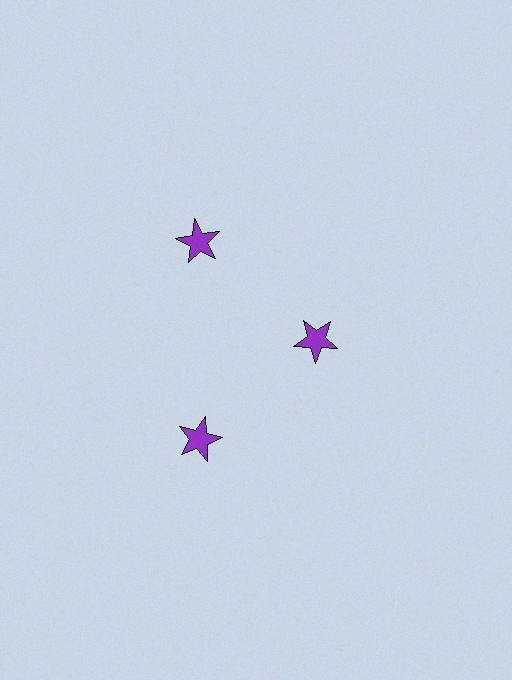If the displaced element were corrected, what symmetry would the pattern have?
It would have 3-fold rotational symmetry — the pattern would map onto itself every 120 degrees.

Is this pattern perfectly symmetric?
No. The 3 purple stars are arranged in a ring, but one element near the 3 o'clock position is pulled inward toward the center, breaking the 3-fold rotational symmetry.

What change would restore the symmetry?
The symmetry would be restored by moving it outward, back onto the ring so that all 3 stars sit at equal angles and equal distance from the center.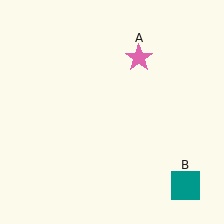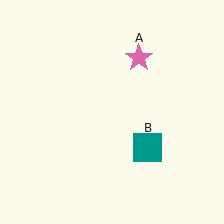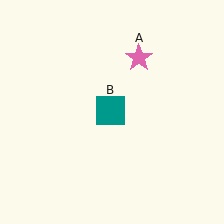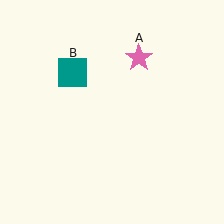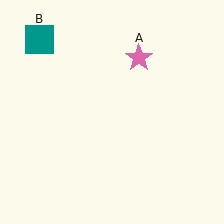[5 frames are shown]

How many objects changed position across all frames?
1 object changed position: teal square (object B).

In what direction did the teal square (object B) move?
The teal square (object B) moved up and to the left.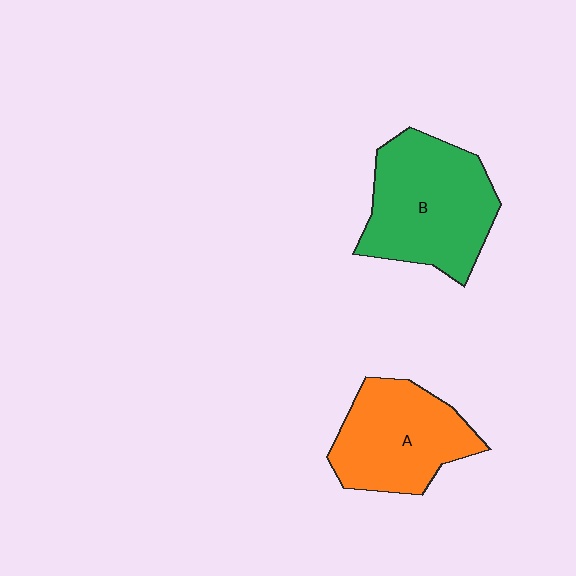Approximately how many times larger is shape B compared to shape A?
Approximately 1.2 times.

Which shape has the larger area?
Shape B (green).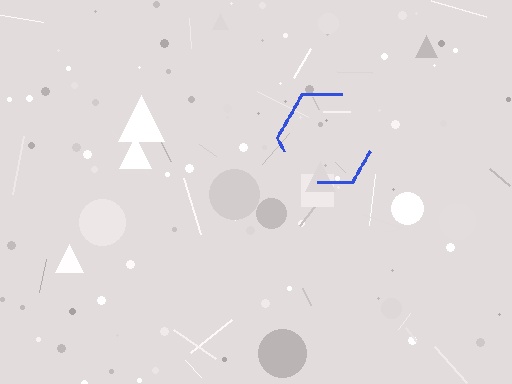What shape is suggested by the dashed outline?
The dashed outline suggests a hexagon.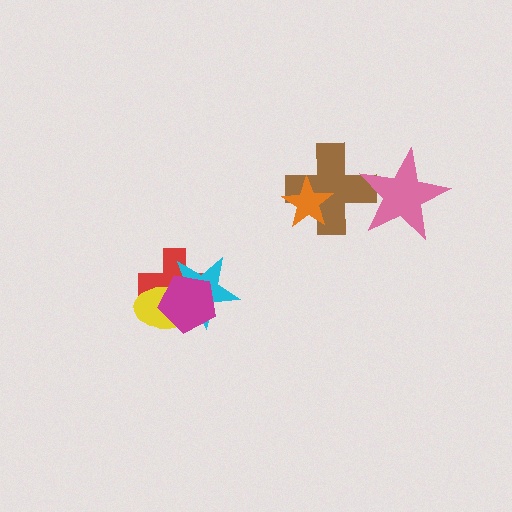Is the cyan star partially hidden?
Yes, it is partially covered by another shape.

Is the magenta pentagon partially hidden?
No, no other shape covers it.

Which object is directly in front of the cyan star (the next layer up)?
The yellow ellipse is directly in front of the cyan star.